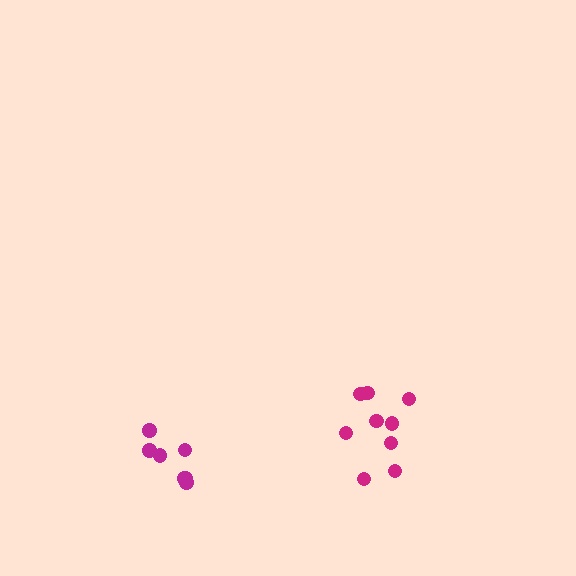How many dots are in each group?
Group 1: 9 dots, Group 2: 7 dots (16 total).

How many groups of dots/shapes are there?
There are 2 groups.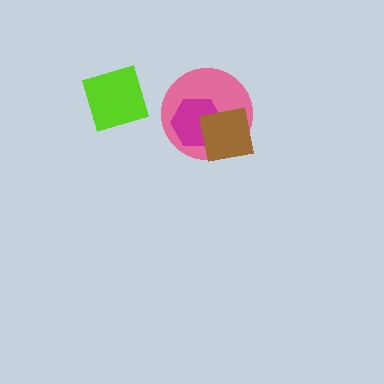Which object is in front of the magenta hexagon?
The brown square is in front of the magenta hexagon.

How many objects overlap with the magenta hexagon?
2 objects overlap with the magenta hexagon.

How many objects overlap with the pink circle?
2 objects overlap with the pink circle.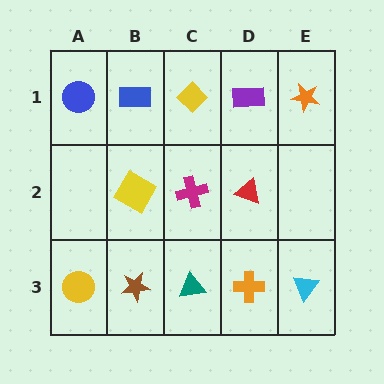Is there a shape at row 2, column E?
No, that cell is empty.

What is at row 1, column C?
A yellow diamond.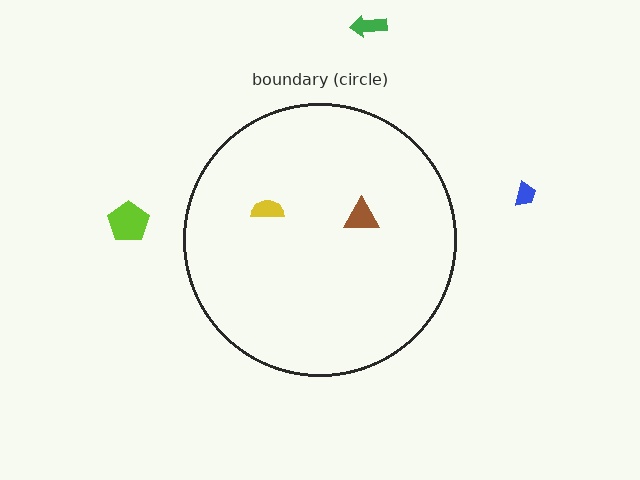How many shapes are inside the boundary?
2 inside, 3 outside.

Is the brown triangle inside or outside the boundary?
Inside.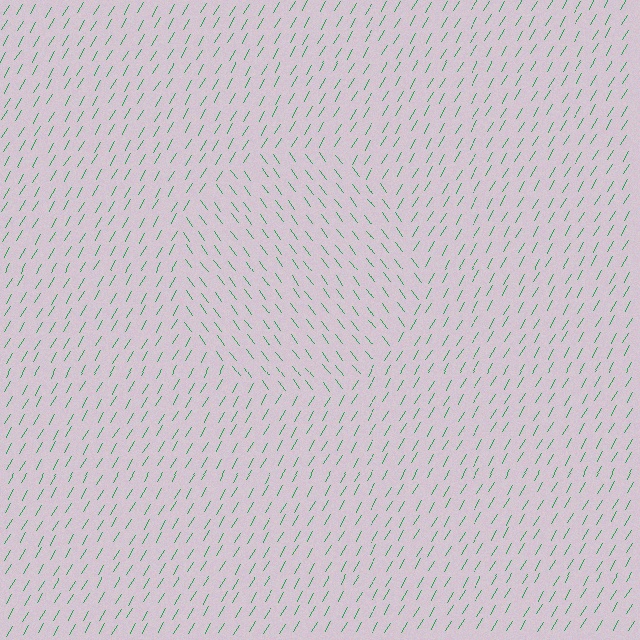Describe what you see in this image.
The image is filled with small green line segments. A circle region in the image has lines oriented differently from the surrounding lines, creating a visible texture boundary.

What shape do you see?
I see a circle.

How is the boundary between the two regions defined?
The boundary is defined purely by a change in line orientation (approximately 67 degrees difference). All lines are the same color and thickness.